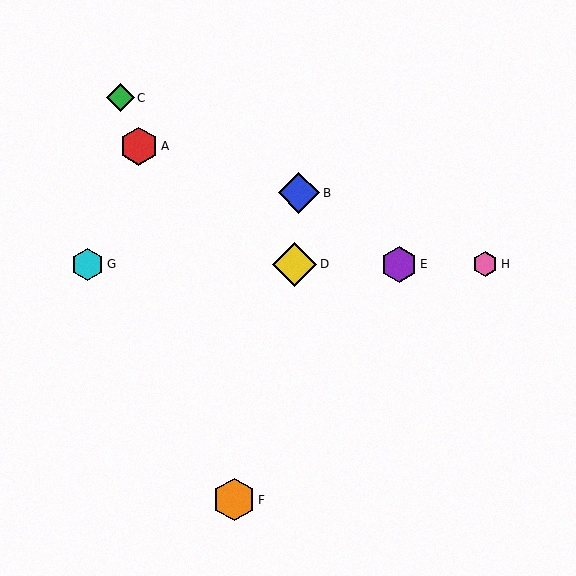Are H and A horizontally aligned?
No, H is at y≈264 and A is at y≈146.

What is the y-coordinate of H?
Object H is at y≈264.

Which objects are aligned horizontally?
Objects D, E, G, H are aligned horizontally.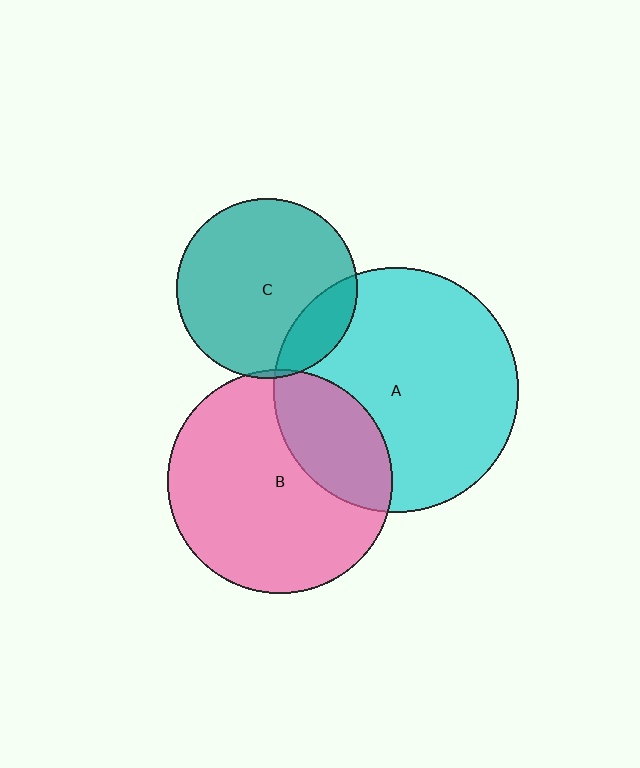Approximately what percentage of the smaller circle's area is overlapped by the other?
Approximately 5%.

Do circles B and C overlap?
Yes.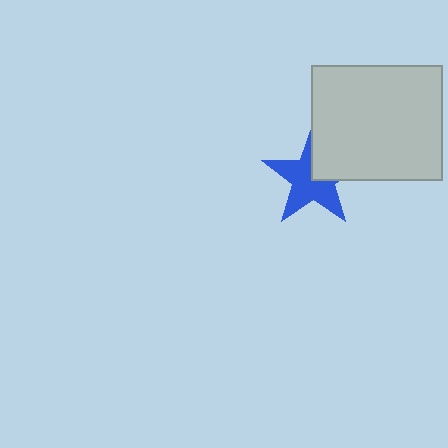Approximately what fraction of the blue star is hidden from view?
Roughly 33% of the blue star is hidden behind the light gray rectangle.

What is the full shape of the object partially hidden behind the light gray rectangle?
The partially hidden object is a blue star.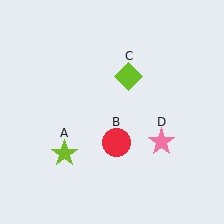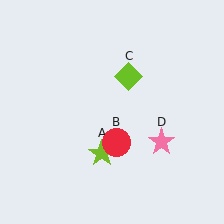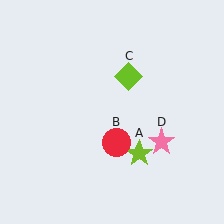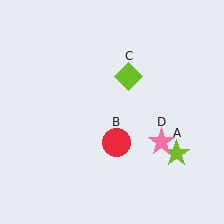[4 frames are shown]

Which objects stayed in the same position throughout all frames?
Red circle (object B) and lime diamond (object C) and pink star (object D) remained stationary.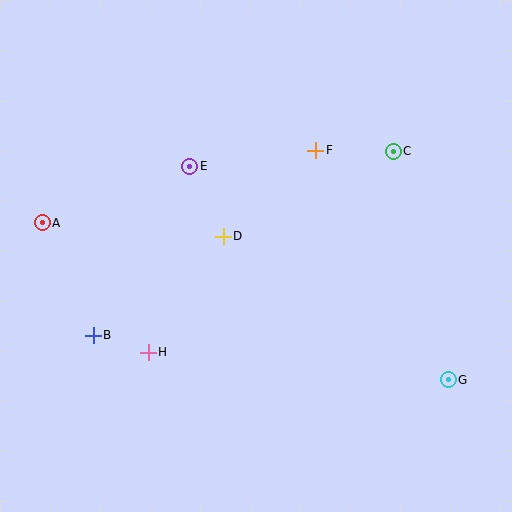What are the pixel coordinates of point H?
Point H is at (148, 352).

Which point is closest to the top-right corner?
Point C is closest to the top-right corner.